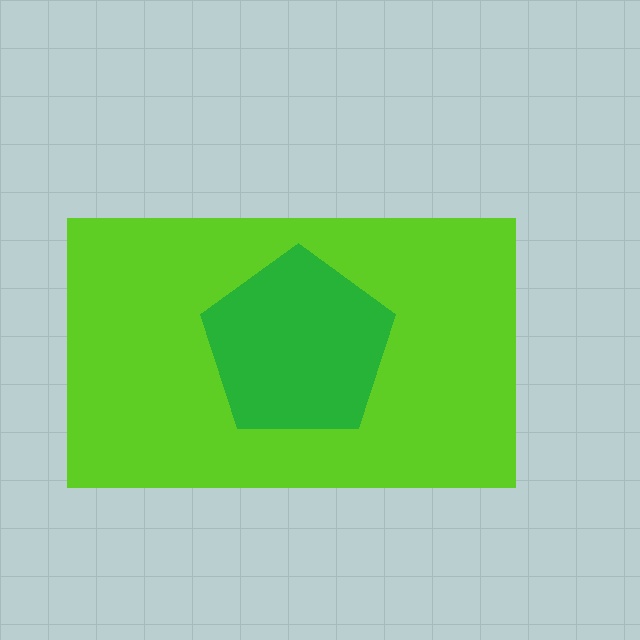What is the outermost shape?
The lime rectangle.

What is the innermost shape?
The green pentagon.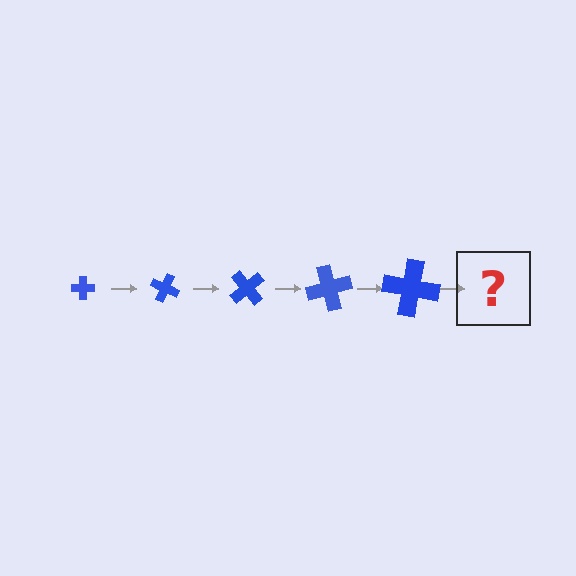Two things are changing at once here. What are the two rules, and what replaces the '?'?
The two rules are that the cross grows larger each step and it rotates 25 degrees each step. The '?' should be a cross, larger than the previous one and rotated 125 degrees from the start.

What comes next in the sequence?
The next element should be a cross, larger than the previous one and rotated 125 degrees from the start.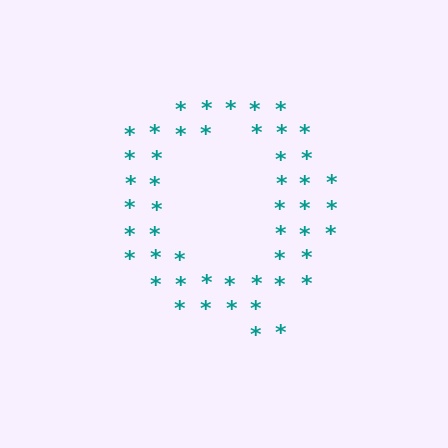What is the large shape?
The large shape is the letter Q.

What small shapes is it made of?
It is made of small asterisks.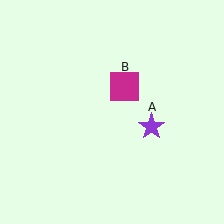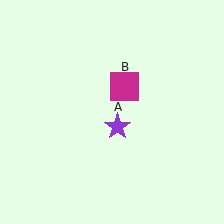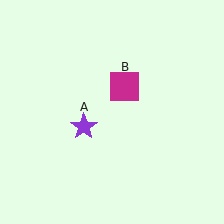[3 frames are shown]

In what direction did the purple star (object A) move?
The purple star (object A) moved left.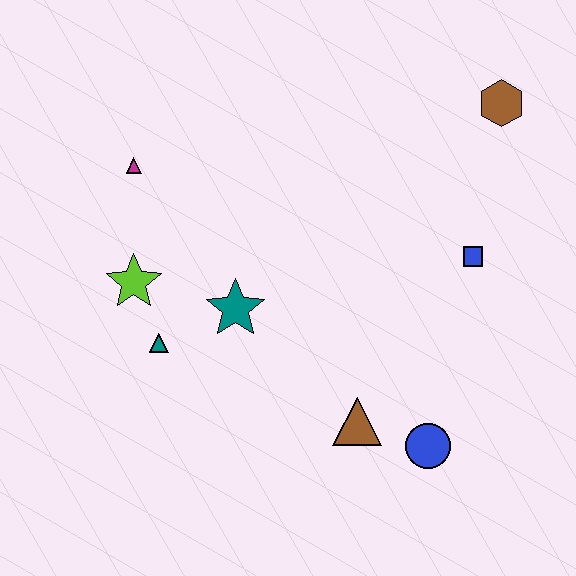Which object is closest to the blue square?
The brown hexagon is closest to the blue square.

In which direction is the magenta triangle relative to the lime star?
The magenta triangle is above the lime star.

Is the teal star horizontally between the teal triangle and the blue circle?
Yes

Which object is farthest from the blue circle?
The magenta triangle is farthest from the blue circle.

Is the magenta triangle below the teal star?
No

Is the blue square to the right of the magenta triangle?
Yes